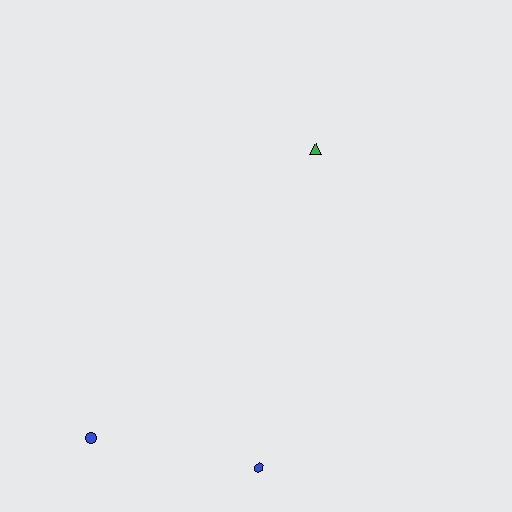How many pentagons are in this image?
There are no pentagons.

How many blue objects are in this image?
There are 2 blue objects.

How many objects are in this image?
There are 3 objects.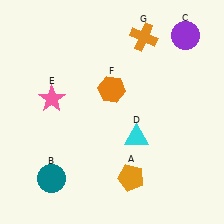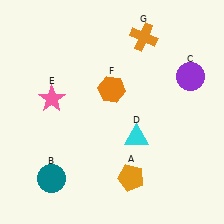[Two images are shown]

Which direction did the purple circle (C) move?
The purple circle (C) moved down.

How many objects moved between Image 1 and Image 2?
1 object moved between the two images.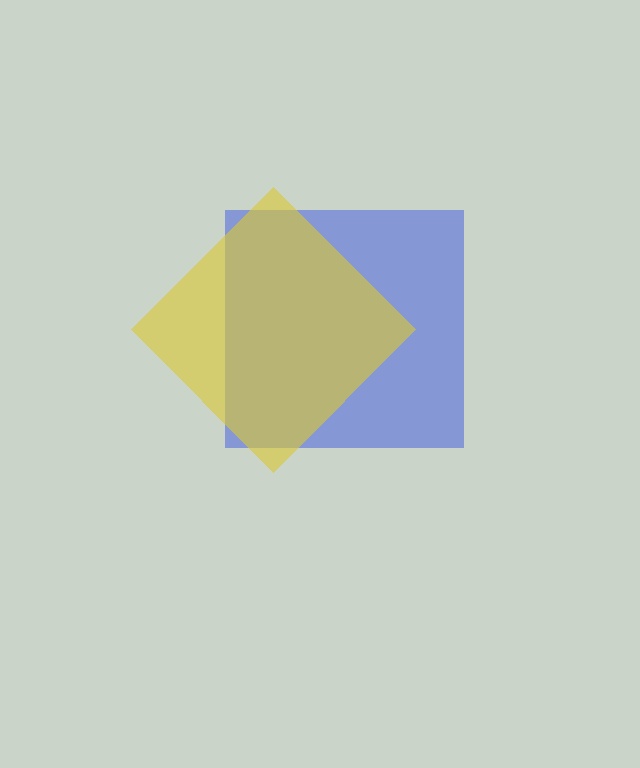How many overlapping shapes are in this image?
There are 2 overlapping shapes in the image.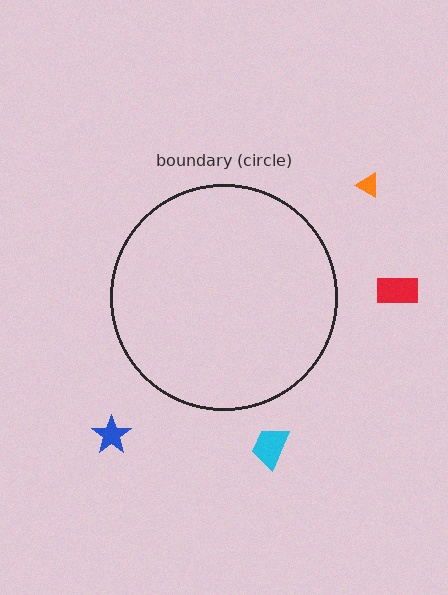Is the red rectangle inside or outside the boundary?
Outside.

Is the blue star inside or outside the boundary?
Outside.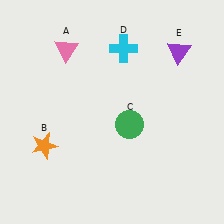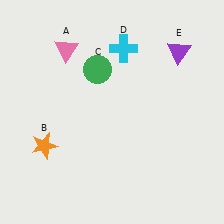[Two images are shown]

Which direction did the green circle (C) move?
The green circle (C) moved up.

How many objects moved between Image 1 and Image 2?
1 object moved between the two images.